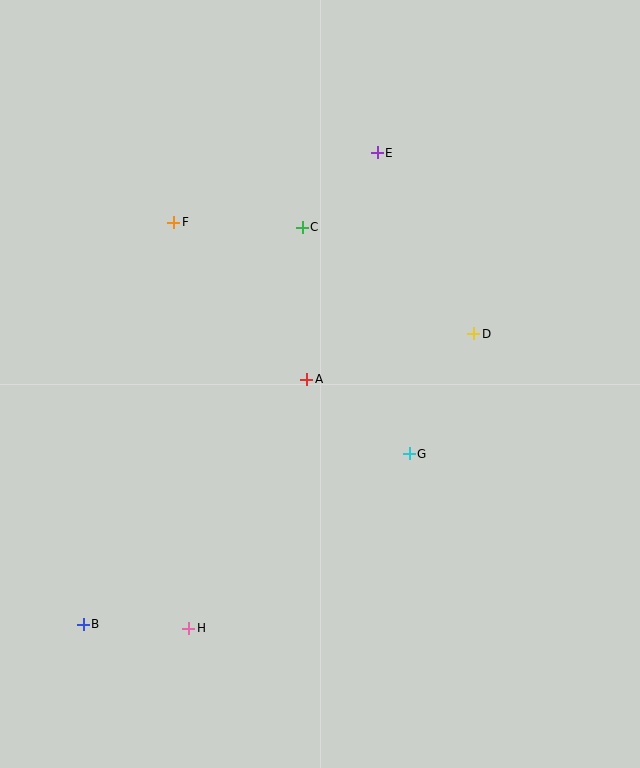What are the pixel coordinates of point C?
Point C is at (302, 227).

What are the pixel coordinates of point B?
Point B is at (83, 624).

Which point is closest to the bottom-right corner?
Point G is closest to the bottom-right corner.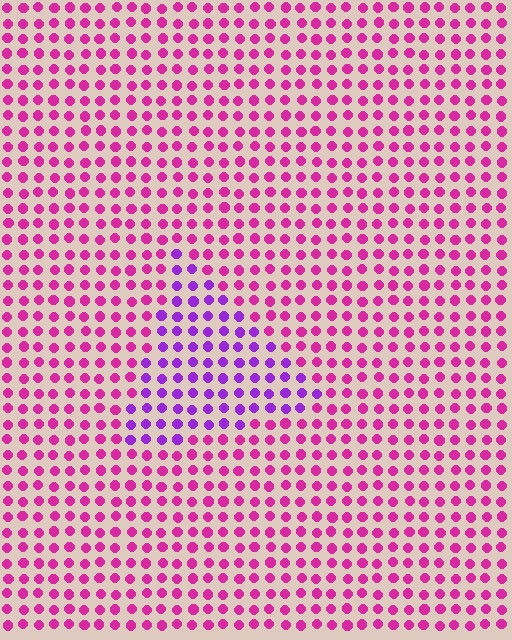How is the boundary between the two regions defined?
The boundary is defined purely by a slight shift in hue (about 39 degrees). Spacing, size, and orientation are identical on both sides.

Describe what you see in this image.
The image is filled with small magenta elements in a uniform arrangement. A triangle-shaped region is visible where the elements are tinted to a slightly different hue, forming a subtle color boundary.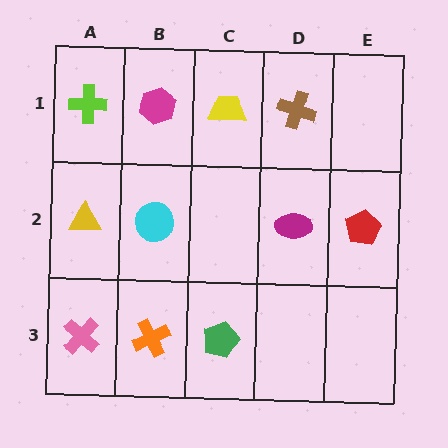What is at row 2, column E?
A red pentagon.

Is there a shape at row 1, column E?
No, that cell is empty.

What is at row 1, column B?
A magenta hexagon.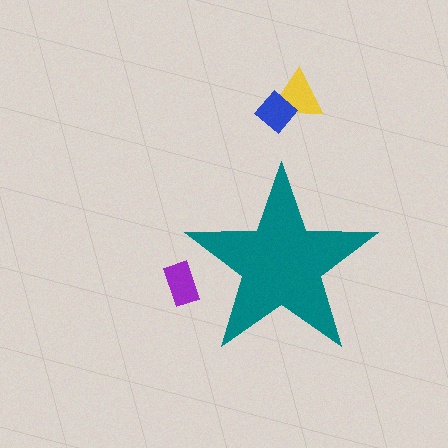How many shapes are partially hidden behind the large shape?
1 shape is partially hidden.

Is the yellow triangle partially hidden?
No, the yellow triangle is fully visible.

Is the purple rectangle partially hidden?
Yes, the purple rectangle is partially hidden behind the teal star.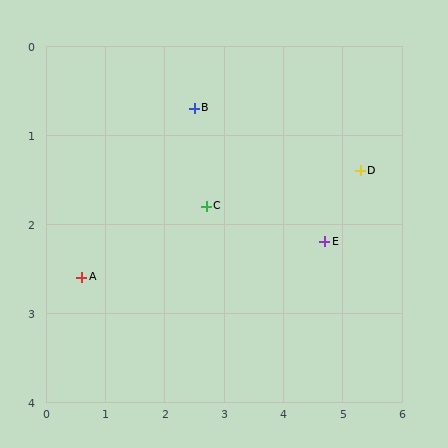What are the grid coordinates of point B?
Point B is at approximately (2.5, 0.7).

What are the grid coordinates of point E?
Point E is at approximately (4.7, 2.2).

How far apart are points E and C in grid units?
Points E and C are about 2.0 grid units apart.